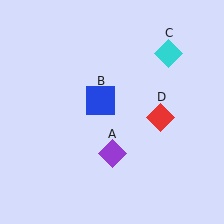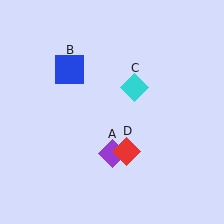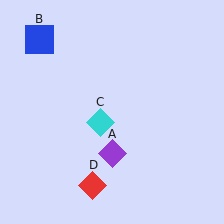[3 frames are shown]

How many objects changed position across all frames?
3 objects changed position: blue square (object B), cyan diamond (object C), red diamond (object D).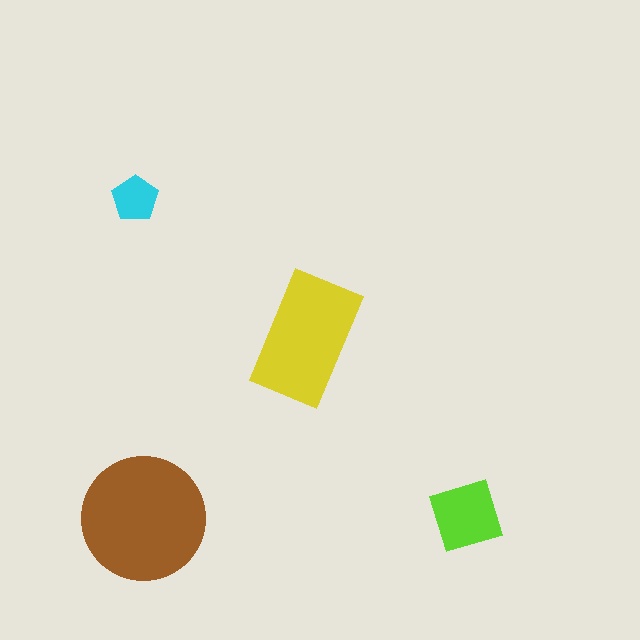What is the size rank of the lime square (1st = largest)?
3rd.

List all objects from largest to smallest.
The brown circle, the yellow rectangle, the lime square, the cyan pentagon.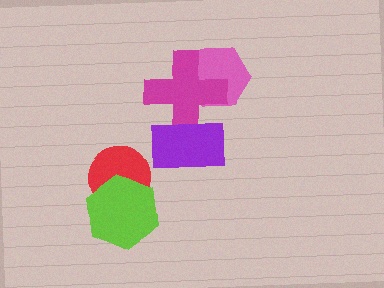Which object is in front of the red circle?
The lime hexagon is in front of the red circle.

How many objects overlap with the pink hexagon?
1 object overlaps with the pink hexagon.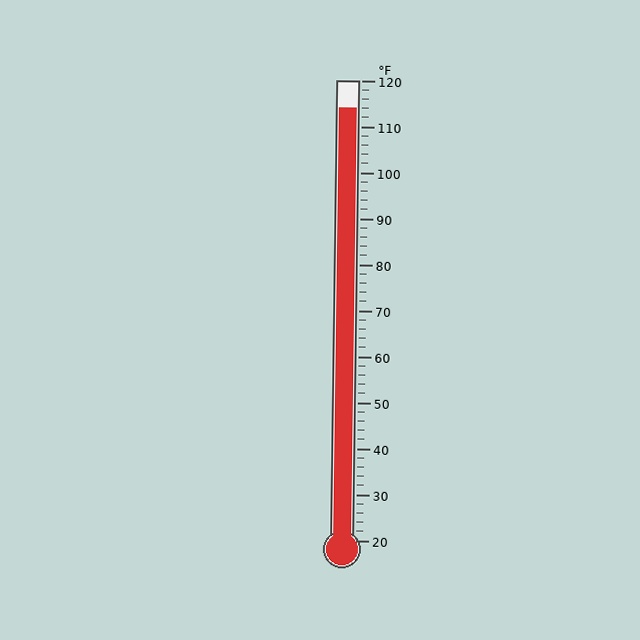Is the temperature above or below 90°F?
The temperature is above 90°F.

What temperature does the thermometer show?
The thermometer shows approximately 114°F.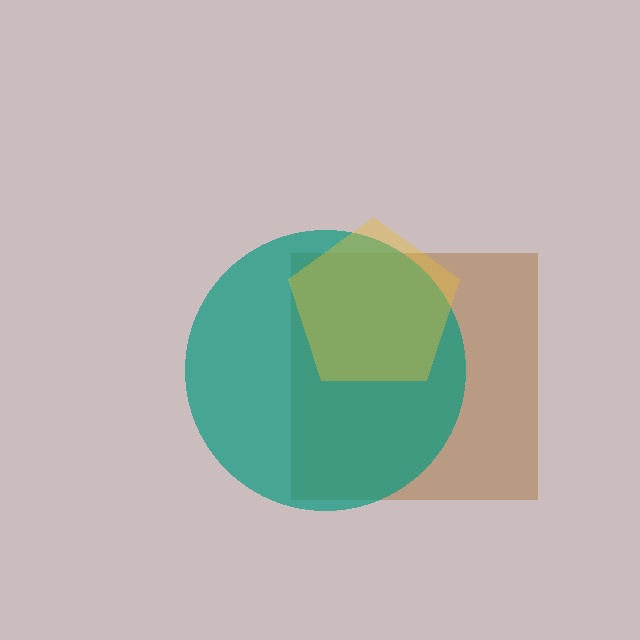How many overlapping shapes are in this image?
There are 3 overlapping shapes in the image.